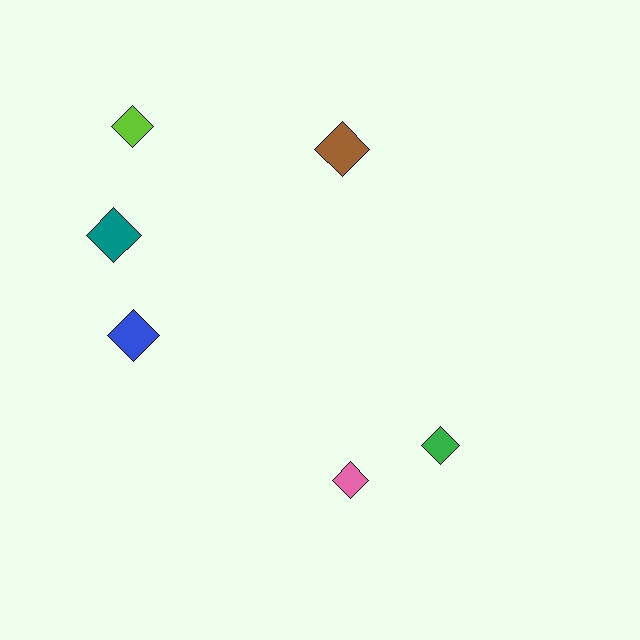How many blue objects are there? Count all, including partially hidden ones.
There is 1 blue object.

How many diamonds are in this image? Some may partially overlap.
There are 6 diamonds.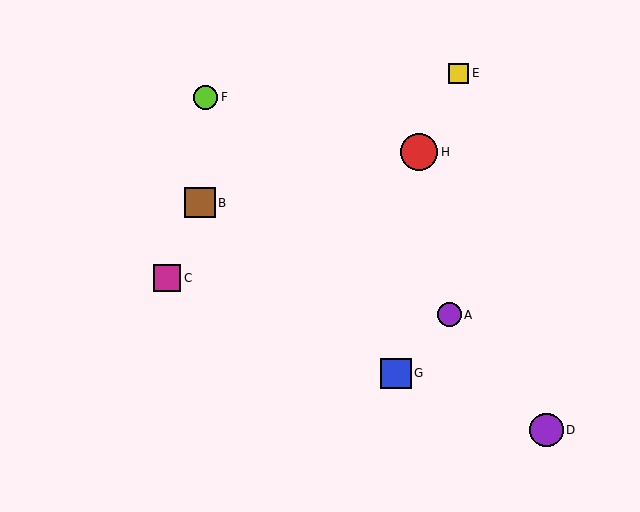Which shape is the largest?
The red circle (labeled H) is the largest.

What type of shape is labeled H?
Shape H is a red circle.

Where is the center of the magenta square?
The center of the magenta square is at (167, 278).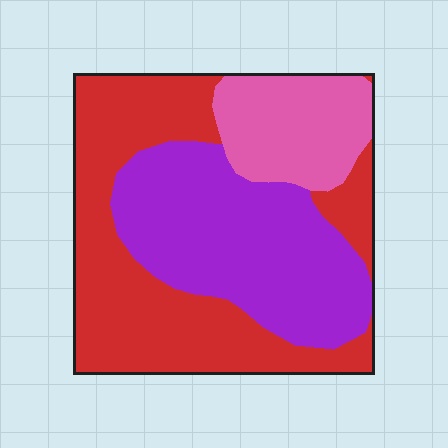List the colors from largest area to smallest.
From largest to smallest: red, purple, pink.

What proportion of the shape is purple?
Purple takes up about three eighths (3/8) of the shape.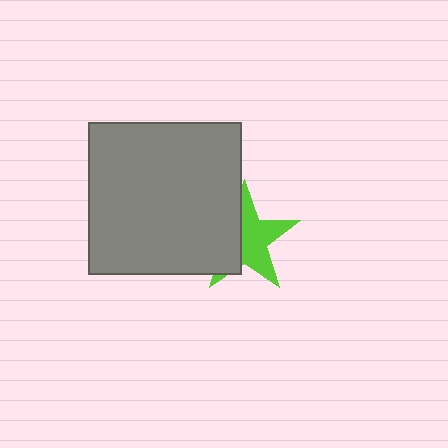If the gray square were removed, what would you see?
You would see the complete lime star.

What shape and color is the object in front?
The object in front is a gray square.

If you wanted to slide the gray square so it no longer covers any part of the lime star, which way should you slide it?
Slide it left — that is the most direct way to separate the two shapes.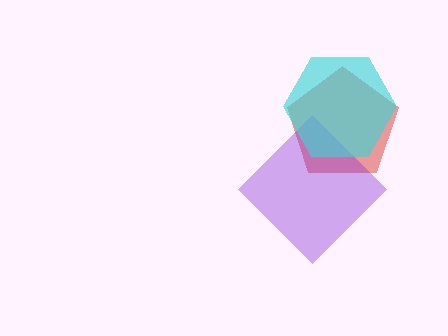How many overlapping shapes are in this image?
There are 3 overlapping shapes in the image.